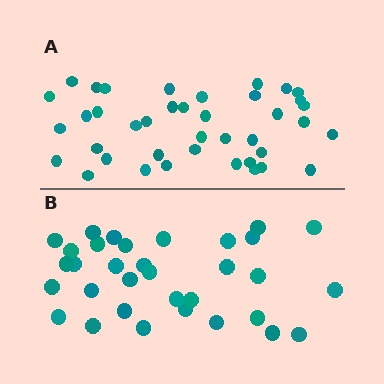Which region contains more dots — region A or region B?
Region A (the top region) has more dots.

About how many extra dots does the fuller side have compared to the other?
Region A has roughly 8 or so more dots than region B.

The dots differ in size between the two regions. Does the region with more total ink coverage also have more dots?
No. Region B has more total ink coverage because its dots are larger, but region A actually contains more individual dots. Total area can be misleading — the number of items is what matters here.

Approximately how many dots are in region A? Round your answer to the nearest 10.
About 40 dots.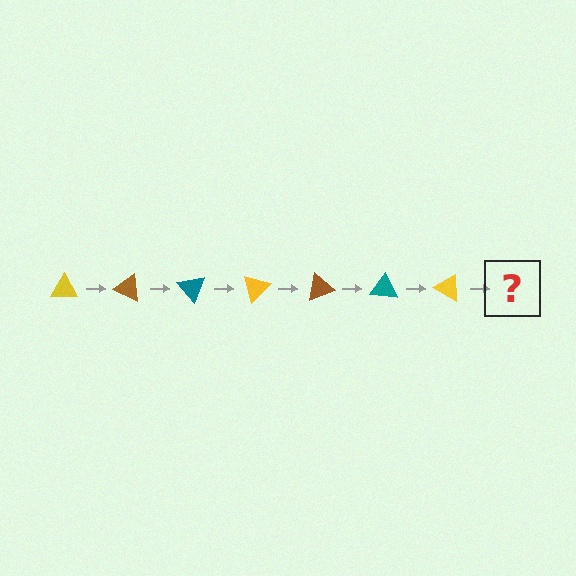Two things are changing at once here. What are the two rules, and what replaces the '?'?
The two rules are that it rotates 25 degrees each step and the color cycles through yellow, brown, and teal. The '?' should be a brown triangle, rotated 175 degrees from the start.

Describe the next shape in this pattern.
It should be a brown triangle, rotated 175 degrees from the start.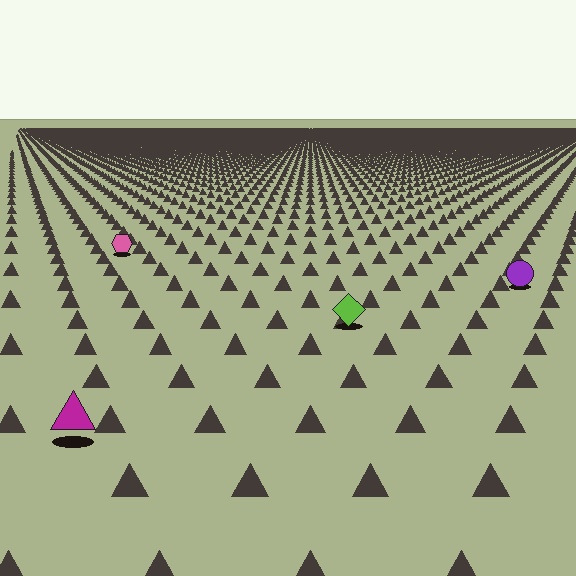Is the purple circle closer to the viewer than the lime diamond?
No. The lime diamond is closer — you can tell from the texture gradient: the ground texture is coarser near it.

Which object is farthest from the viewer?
The pink hexagon is farthest from the viewer. It appears smaller and the ground texture around it is denser.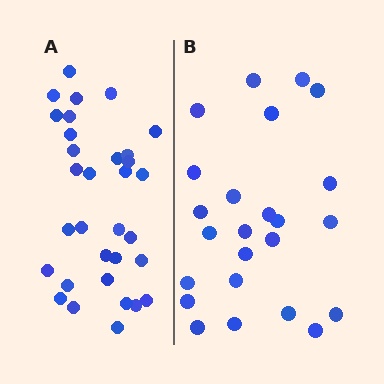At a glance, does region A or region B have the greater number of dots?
Region A (the left region) has more dots.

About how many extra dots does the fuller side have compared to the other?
Region A has roughly 8 or so more dots than region B.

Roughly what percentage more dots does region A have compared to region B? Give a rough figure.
About 35% more.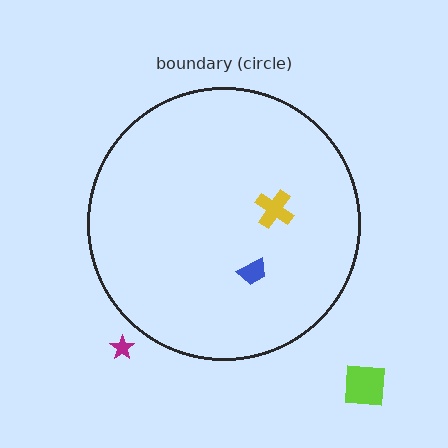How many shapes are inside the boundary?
2 inside, 2 outside.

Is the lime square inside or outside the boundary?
Outside.